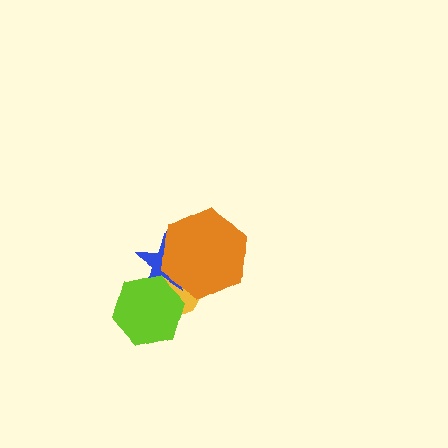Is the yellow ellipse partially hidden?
Yes, it is partially covered by another shape.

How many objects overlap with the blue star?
3 objects overlap with the blue star.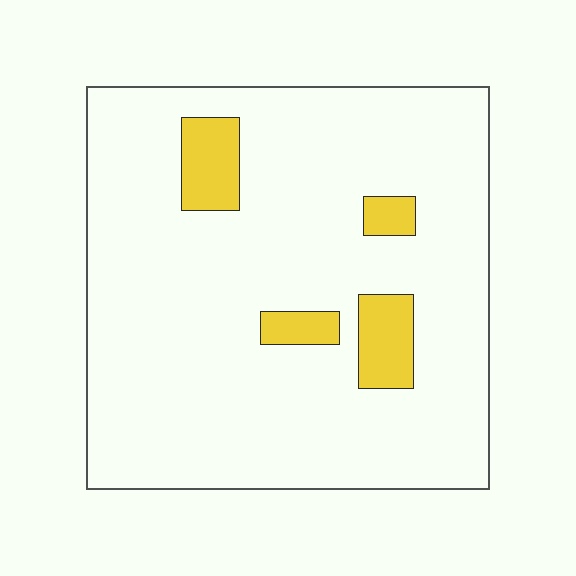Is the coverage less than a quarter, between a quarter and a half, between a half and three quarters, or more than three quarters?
Less than a quarter.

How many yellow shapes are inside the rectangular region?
4.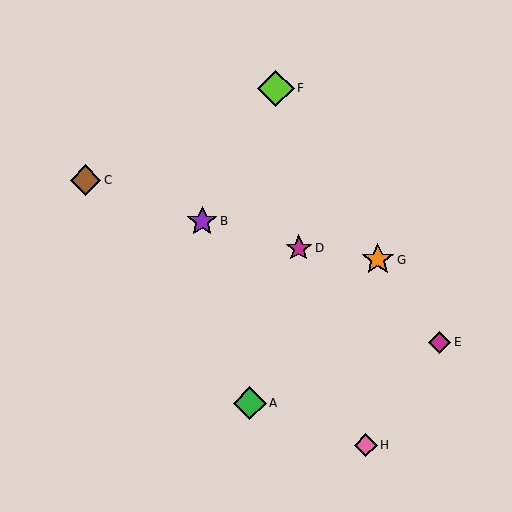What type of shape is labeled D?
Shape D is a magenta star.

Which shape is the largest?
The lime diamond (labeled F) is the largest.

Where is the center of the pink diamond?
The center of the pink diamond is at (366, 445).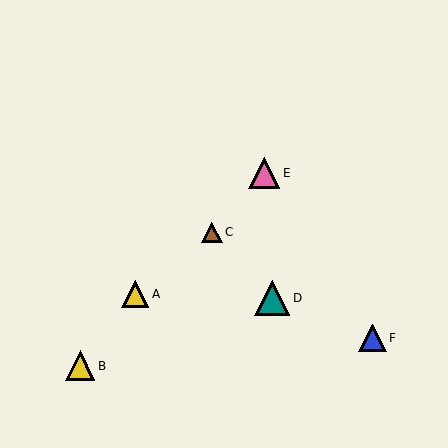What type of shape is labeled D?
Shape D is a teal triangle.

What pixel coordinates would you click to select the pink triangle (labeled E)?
Click at (264, 173) to select the pink triangle E.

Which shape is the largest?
The teal triangle (labeled D) is the largest.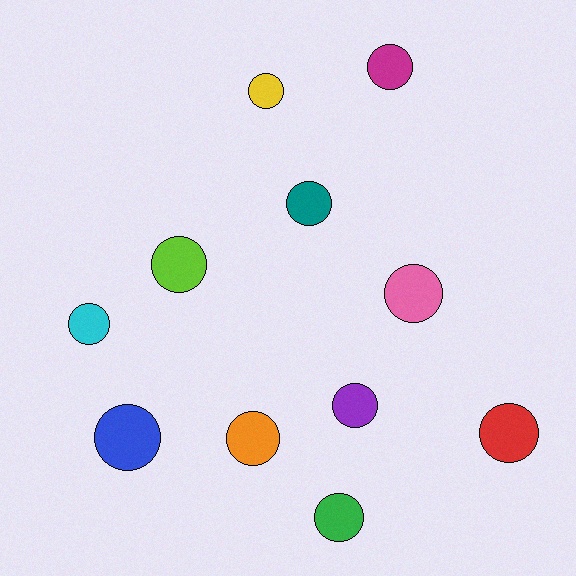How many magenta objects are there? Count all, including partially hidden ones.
There is 1 magenta object.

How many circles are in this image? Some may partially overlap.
There are 11 circles.